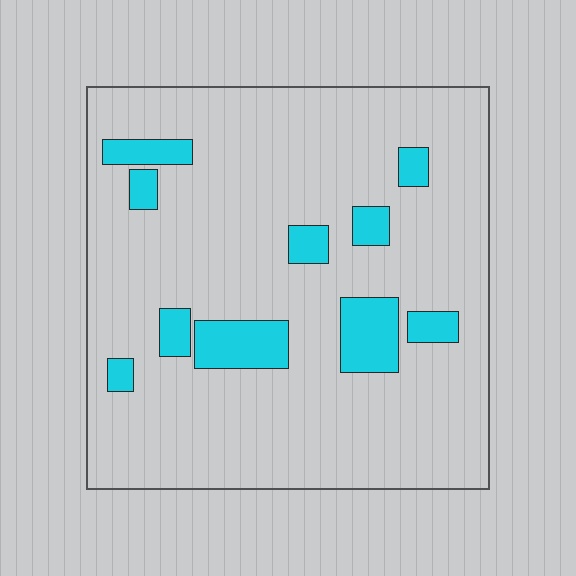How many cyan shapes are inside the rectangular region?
10.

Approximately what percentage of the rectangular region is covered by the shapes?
Approximately 15%.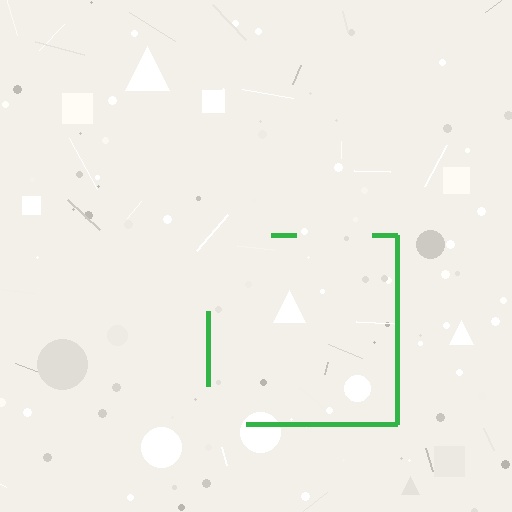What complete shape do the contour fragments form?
The contour fragments form a square.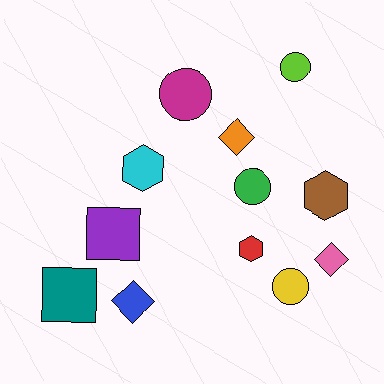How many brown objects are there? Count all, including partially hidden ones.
There is 1 brown object.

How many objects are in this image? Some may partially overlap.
There are 12 objects.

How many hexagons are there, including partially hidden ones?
There are 3 hexagons.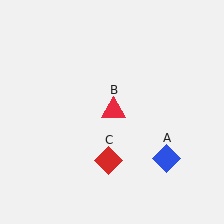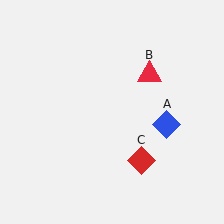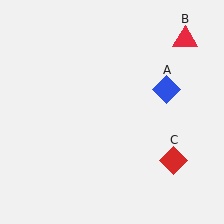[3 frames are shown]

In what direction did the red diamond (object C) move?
The red diamond (object C) moved right.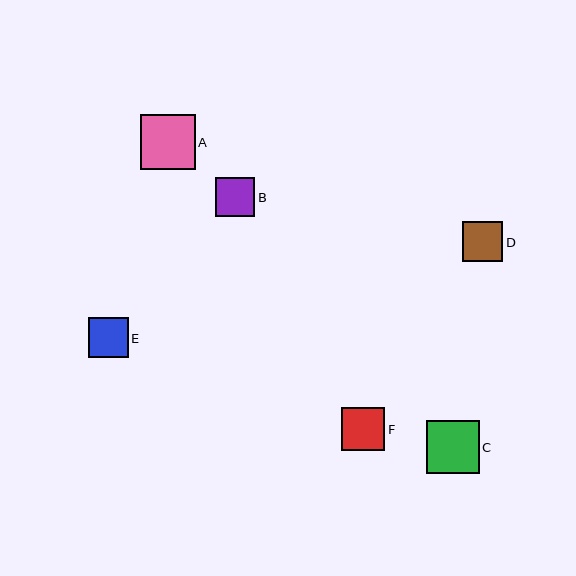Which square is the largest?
Square A is the largest with a size of approximately 54 pixels.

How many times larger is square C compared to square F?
Square C is approximately 1.2 times the size of square F.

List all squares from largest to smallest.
From largest to smallest: A, C, F, E, D, B.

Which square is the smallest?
Square B is the smallest with a size of approximately 39 pixels.